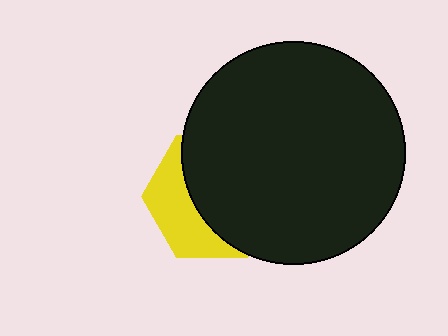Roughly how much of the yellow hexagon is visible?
A small part of it is visible (roughly 37%).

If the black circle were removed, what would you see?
You would see the complete yellow hexagon.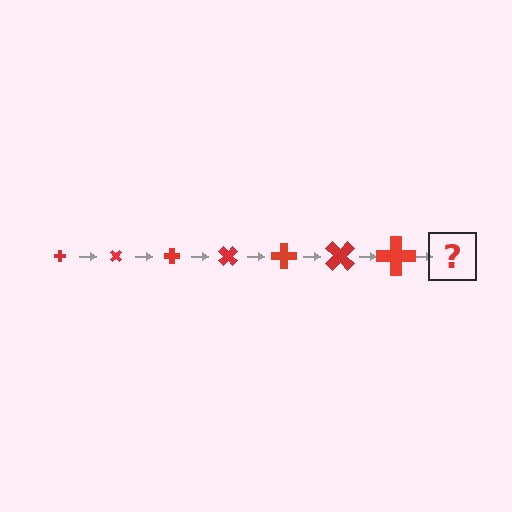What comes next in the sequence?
The next element should be a cross, larger than the previous one and rotated 315 degrees from the start.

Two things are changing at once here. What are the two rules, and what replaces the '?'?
The two rules are that the cross grows larger each step and it rotates 45 degrees each step. The '?' should be a cross, larger than the previous one and rotated 315 degrees from the start.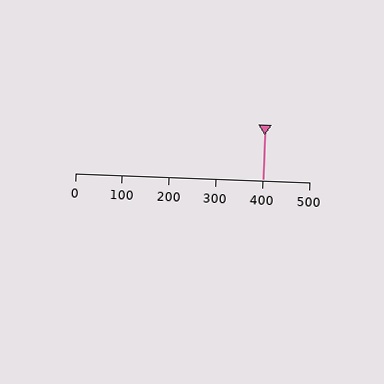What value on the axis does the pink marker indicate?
The marker indicates approximately 400.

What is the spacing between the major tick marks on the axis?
The major ticks are spaced 100 apart.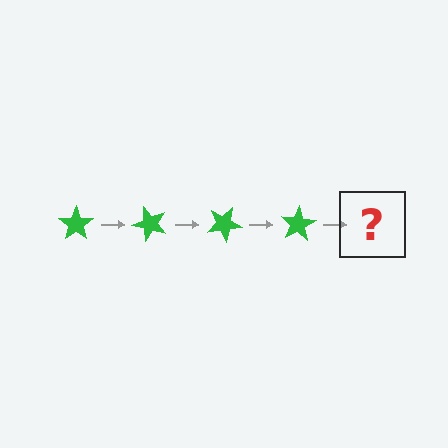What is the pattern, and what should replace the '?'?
The pattern is that the star rotates 50 degrees each step. The '?' should be a green star rotated 200 degrees.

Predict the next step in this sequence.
The next step is a green star rotated 200 degrees.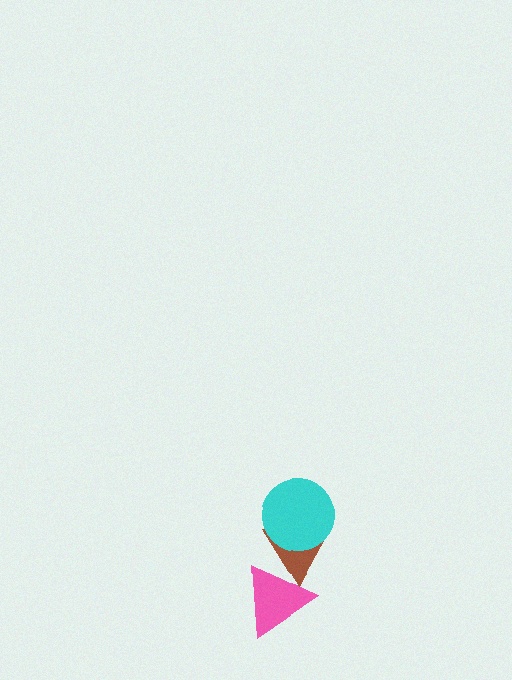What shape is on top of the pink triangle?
The brown triangle is on top of the pink triangle.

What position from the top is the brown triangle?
The brown triangle is 2nd from the top.